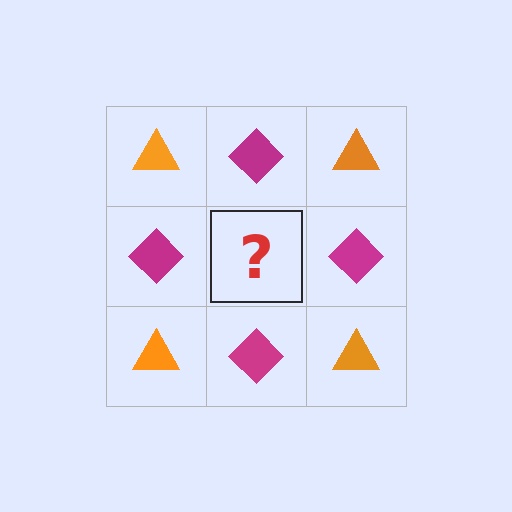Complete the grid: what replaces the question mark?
The question mark should be replaced with an orange triangle.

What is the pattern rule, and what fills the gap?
The rule is that it alternates orange triangle and magenta diamond in a checkerboard pattern. The gap should be filled with an orange triangle.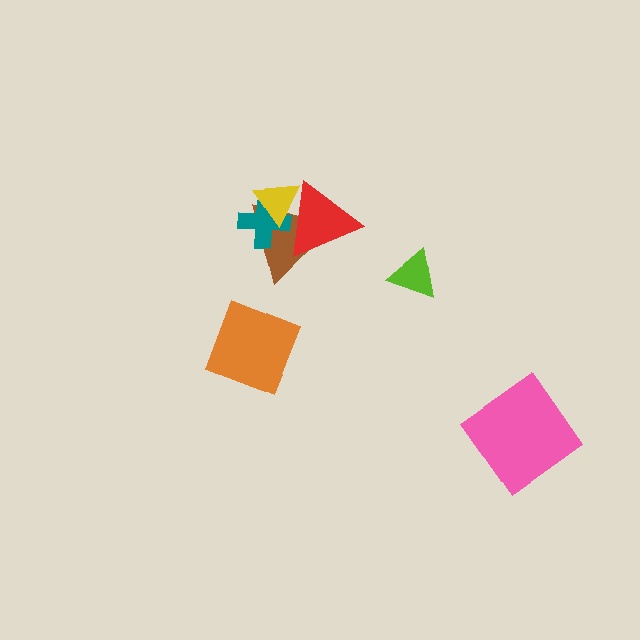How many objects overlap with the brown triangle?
3 objects overlap with the brown triangle.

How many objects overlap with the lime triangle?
0 objects overlap with the lime triangle.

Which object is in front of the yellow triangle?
The red triangle is in front of the yellow triangle.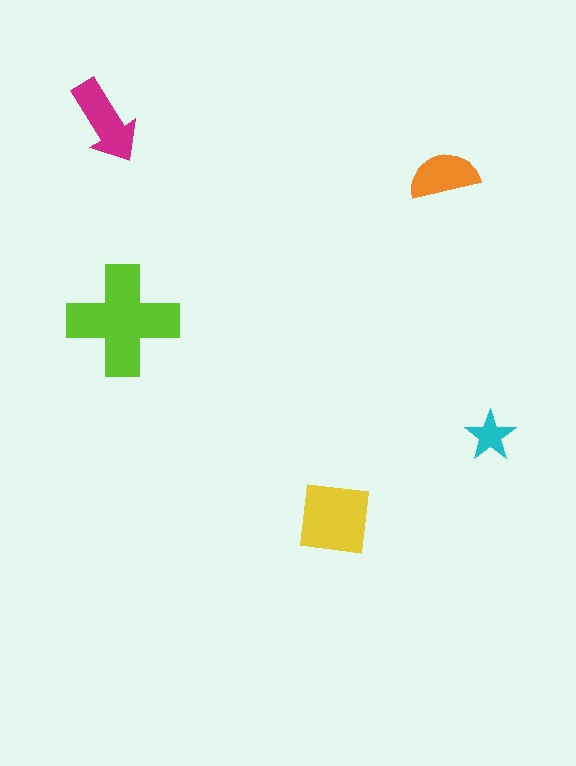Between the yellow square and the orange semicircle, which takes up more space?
The yellow square.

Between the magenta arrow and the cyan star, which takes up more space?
The magenta arrow.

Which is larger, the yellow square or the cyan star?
The yellow square.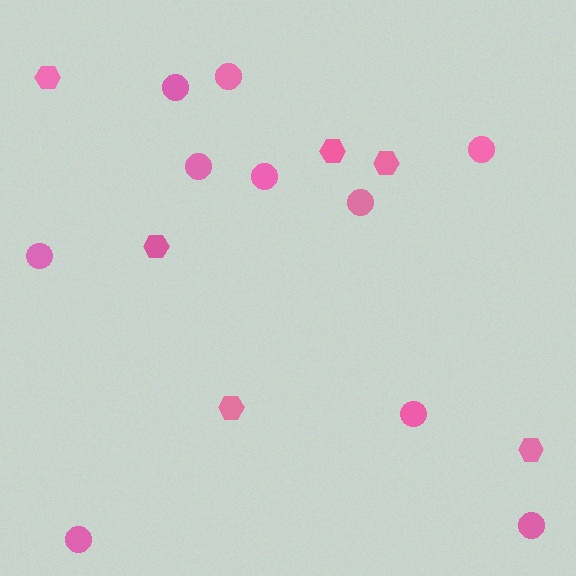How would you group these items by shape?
There are 2 groups: one group of hexagons (6) and one group of circles (10).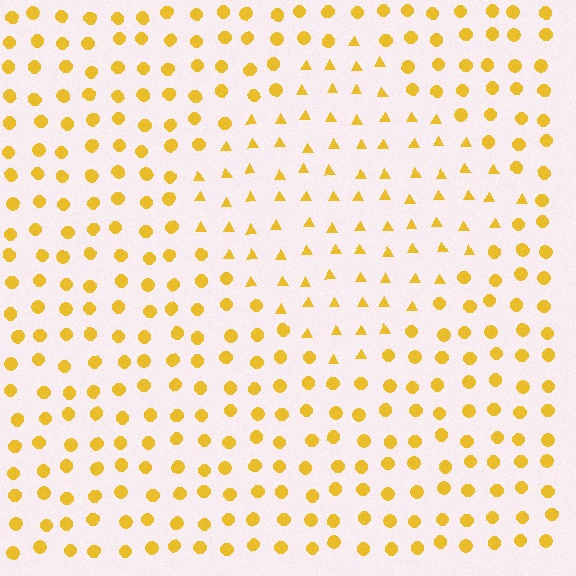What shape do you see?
I see a diamond.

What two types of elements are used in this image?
The image uses triangles inside the diamond region and circles outside it.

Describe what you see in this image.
The image is filled with small yellow elements arranged in a uniform grid. A diamond-shaped region contains triangles, while the surrounding area contains circles. The boundary is defined purely by the change in element shape.